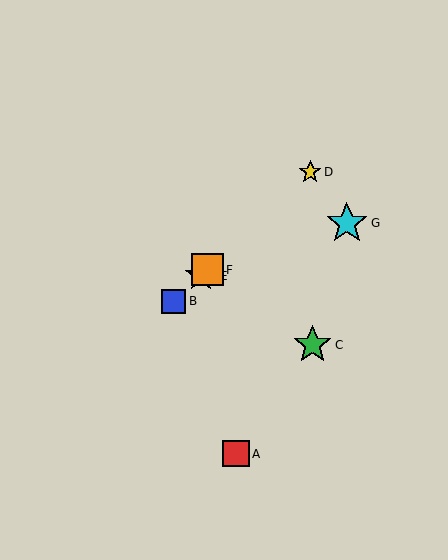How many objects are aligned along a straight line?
4 objects (B, D, E, F) are aligned along a straight line.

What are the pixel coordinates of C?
Object C is at (312, 345).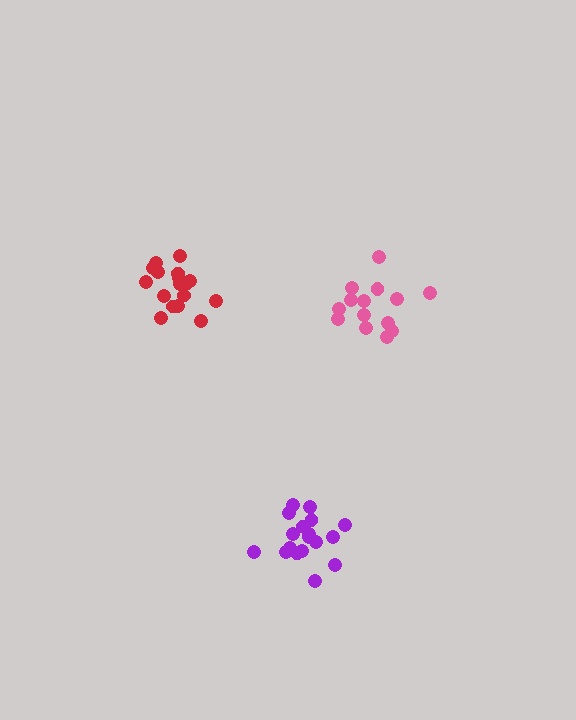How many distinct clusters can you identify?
There are 3 distinct clusters.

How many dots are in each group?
Group 1: 17 dots, Group 2: 14 dots, Group 3: 18 dots (49 total).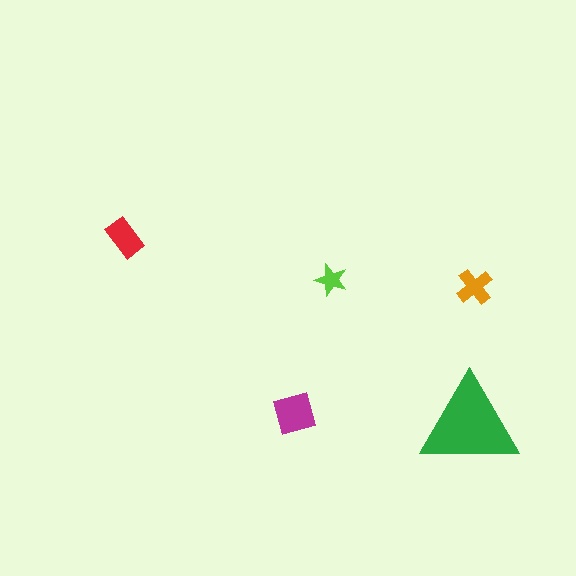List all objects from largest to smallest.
The green triangle, the magenta diamond, the red rectangle, the orange cross, the lime star.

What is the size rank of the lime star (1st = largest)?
5th.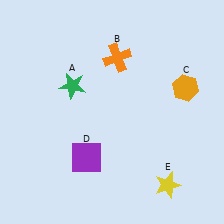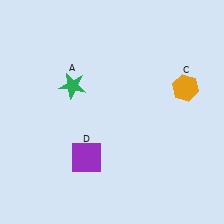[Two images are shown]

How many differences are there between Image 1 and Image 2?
There are 2 differences between the two images.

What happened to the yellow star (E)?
The yellow star (E) was removed in Image 2. It was in the bottom-right area of Image 1.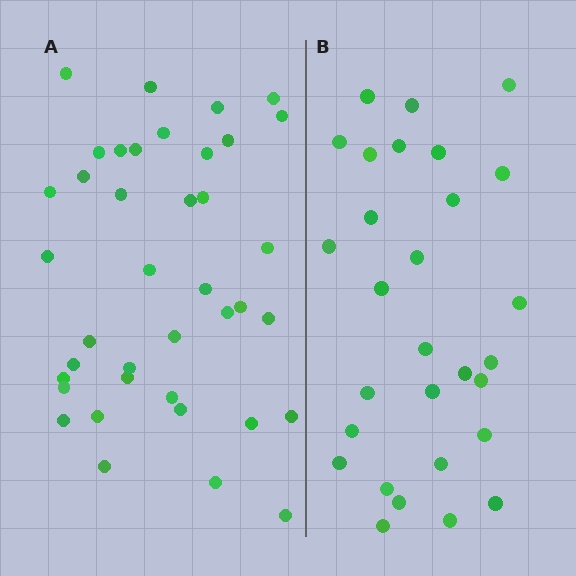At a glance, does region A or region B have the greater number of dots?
Region A (the left region) has more dots.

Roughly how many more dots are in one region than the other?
Region A has roughly 10 or so more dots than region B.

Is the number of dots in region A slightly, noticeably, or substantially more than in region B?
Region A has noticeably more, but not dramatically so. The ratio is roughly 1.3 to 1.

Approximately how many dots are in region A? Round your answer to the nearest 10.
About 40 dots. (The exact count is 39, which rounds to 40.)